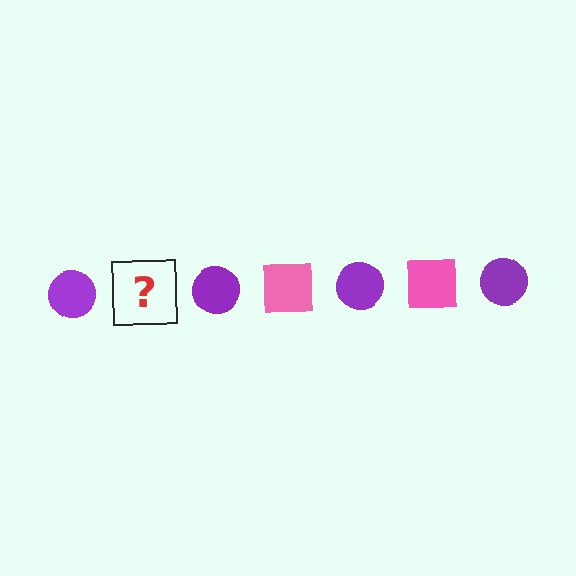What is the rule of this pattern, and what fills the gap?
The rule is that the pattern alternates between purple circle and pink square. The gap should be filled with a pink square.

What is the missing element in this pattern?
The missing element is a pink square.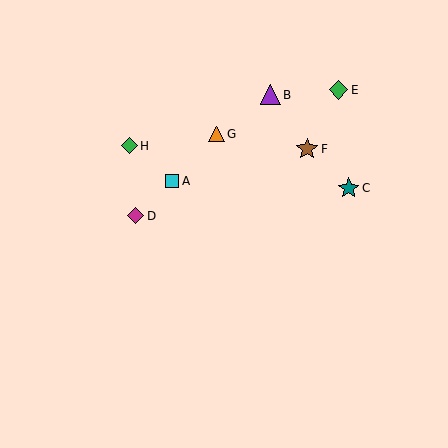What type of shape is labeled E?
Shape E is a green diamond.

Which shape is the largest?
The brown star (labeled F) is the largest.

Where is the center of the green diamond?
The center of the green diamond is at (129, 146).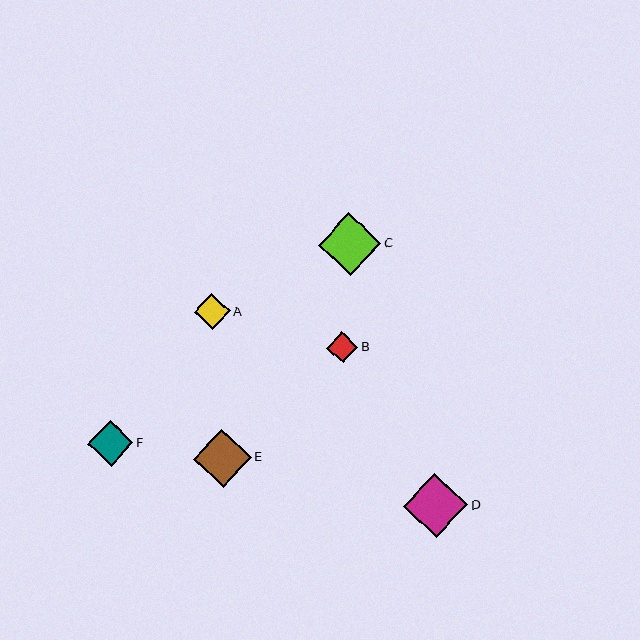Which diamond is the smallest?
Diamond B is the smallest with a size of approximately 31 pixels.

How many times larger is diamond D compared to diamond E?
Diamond D is approximately 1.1 times the size of diamond E.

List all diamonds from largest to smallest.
From largest to smallest: D, C, E, F, A, B.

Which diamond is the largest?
Diamond D is the largest with a size of approximately 65 pixels.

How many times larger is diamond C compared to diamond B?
Diamond C is approximately 2.0 times the size of diamond B.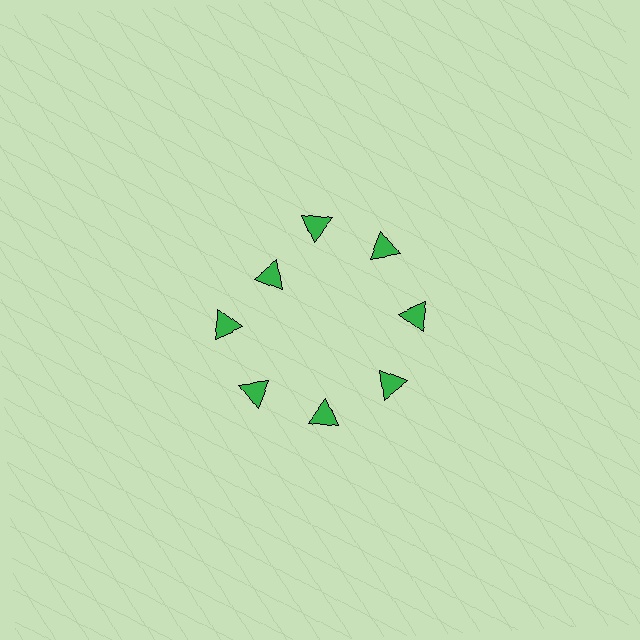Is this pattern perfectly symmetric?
No. The 8 green triangles are arranged in a ring, but one element near the 10 o'clock position is pulled inward toward the center, breaking the 8-fold rotational symmetry.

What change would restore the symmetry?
The symmetry would be restored by moving it outward, back onto the ring so that all 8 triangles sit at equal angles and equal distance from the center.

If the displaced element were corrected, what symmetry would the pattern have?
It would have 8-fold rotational symmetry — the pattern would map onto itself every 45 degrees.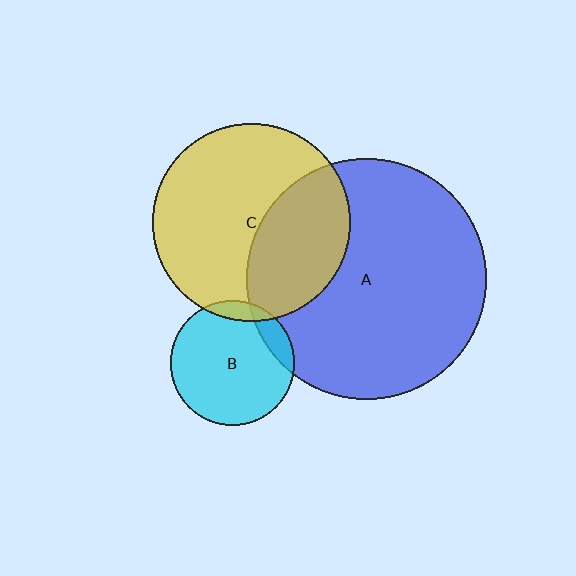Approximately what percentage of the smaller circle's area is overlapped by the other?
Approximately 35%.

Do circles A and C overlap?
Yes.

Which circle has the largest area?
Circle A (blue).